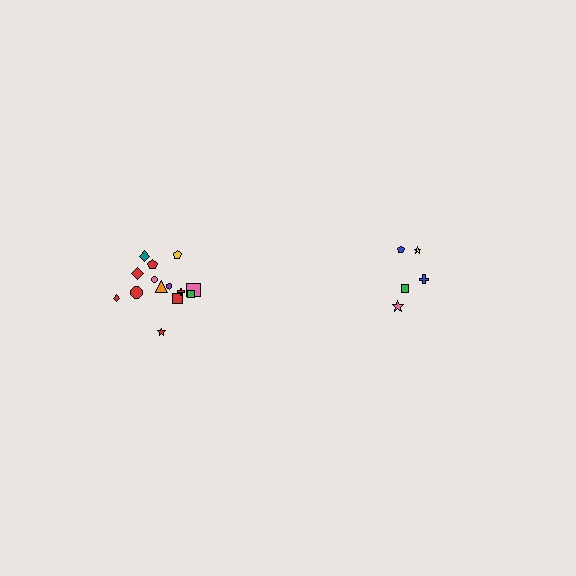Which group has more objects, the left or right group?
The left group.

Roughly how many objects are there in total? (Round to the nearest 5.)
Roughly 20 objects in total.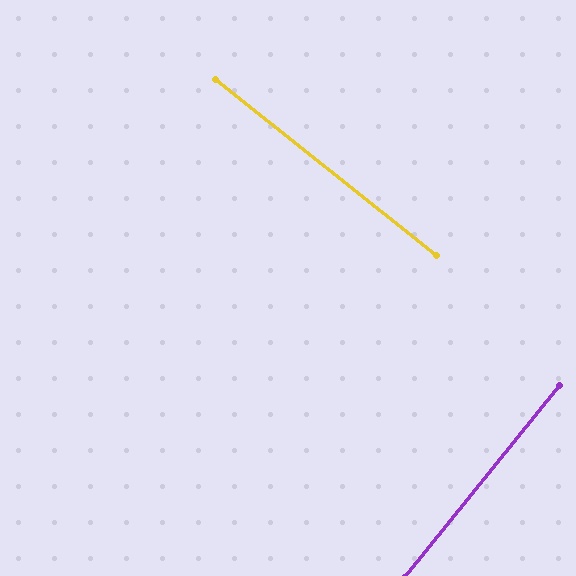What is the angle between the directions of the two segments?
Approximately 90 degrees.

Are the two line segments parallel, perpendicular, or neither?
Perpendicular — they meet at approximately 90°.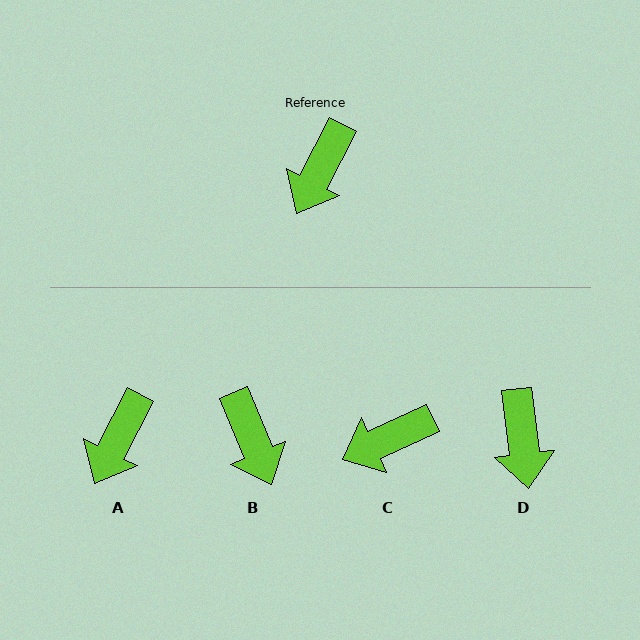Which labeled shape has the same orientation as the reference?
A.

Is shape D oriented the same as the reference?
No, it is off by about 34 degrees.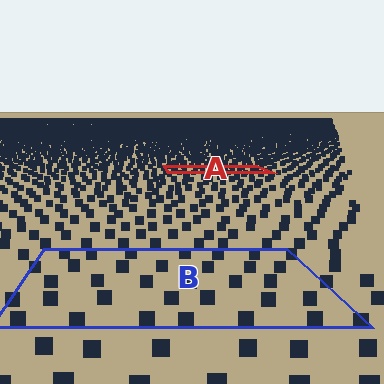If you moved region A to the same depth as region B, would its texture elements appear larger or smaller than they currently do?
They would appear larger. At a closer depth, the same texture elements are projected at a bigger on-screen size.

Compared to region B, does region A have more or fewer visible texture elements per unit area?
Region A has more texture elements per unit area — they are packed more densely because it is farther away.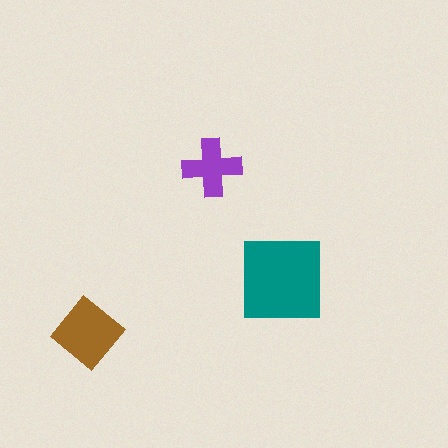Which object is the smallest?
The purple cross.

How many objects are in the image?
There are 3 objects in the image.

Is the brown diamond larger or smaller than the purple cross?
Larger.